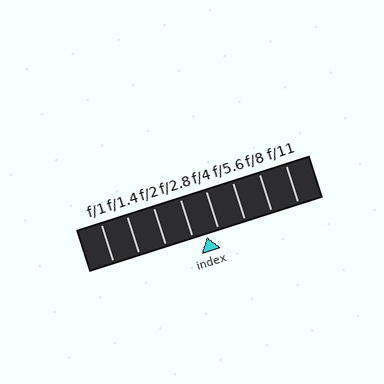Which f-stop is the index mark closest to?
The index mark is closest to f/4.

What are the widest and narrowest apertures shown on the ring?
The widest aperture shown is f/1 and the narrowest is f/11.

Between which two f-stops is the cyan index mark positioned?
The index mark is between f/2.8 and f/4.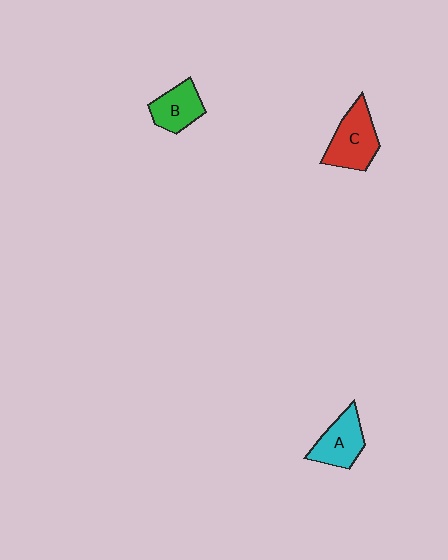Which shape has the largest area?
Shape C (red).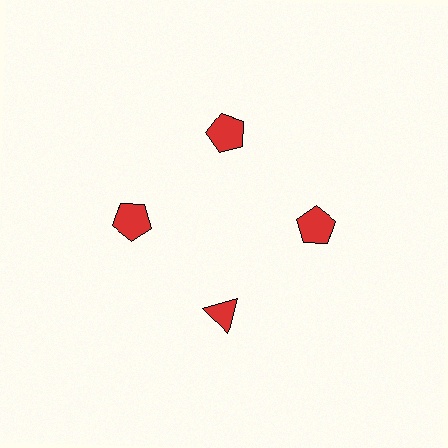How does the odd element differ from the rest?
It has a different shape: triangle instead of pentagon.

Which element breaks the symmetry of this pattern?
The red triangle at roughly the 6 o'clock position breaks the symmetry. All other shapes are red pentagons.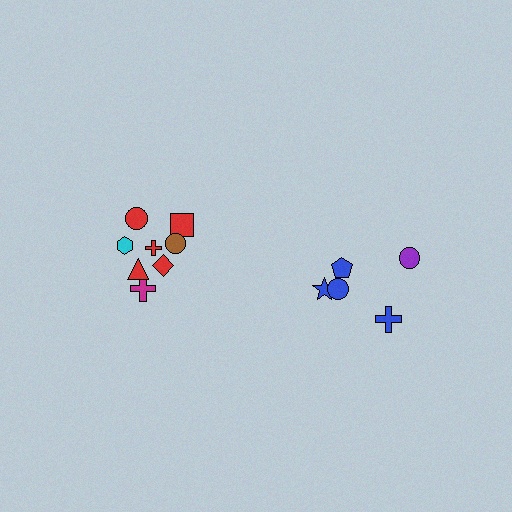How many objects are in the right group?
There are 5 objects.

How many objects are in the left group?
There are 8 objects.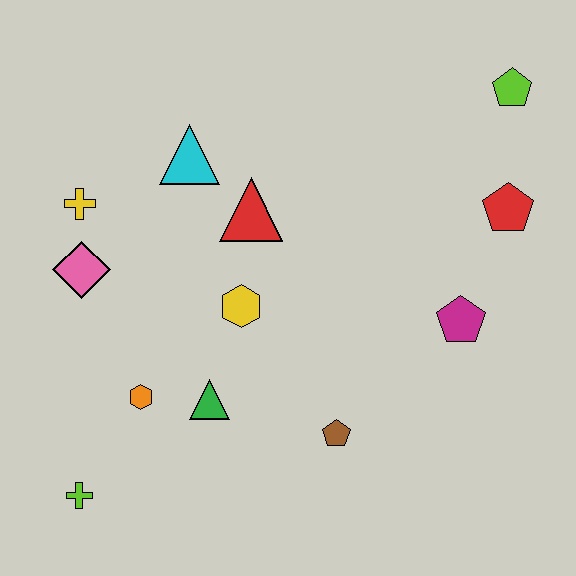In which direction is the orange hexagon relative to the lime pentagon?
The orange hexagon is to the left of the lime pentagon.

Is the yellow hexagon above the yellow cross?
No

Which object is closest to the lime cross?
The orange hexagon is closest to the lime cross.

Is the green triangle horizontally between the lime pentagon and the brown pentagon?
No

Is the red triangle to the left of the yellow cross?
No